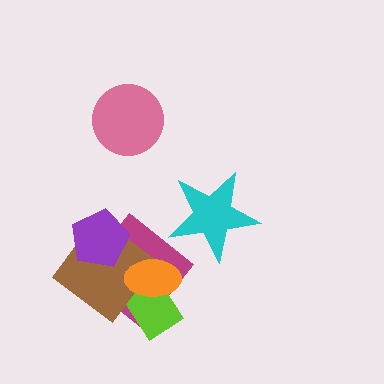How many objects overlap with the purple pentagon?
2 objects overlap with the purple pentagon.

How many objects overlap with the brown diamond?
4 objects overlap with the brown diamond.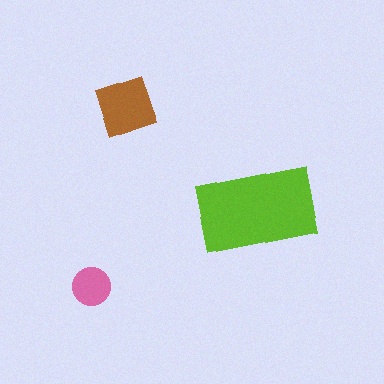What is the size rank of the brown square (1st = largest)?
2nd.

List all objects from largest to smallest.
The lime rectangle, the brown square, the pink circle.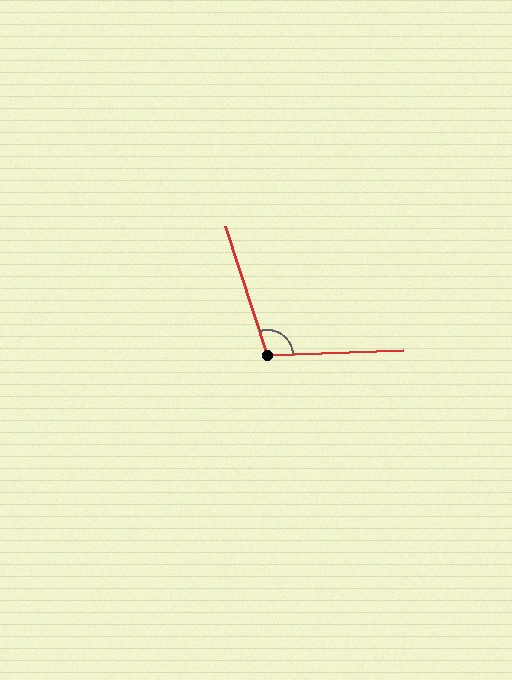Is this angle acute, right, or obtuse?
It is obtuse.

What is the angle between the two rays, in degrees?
Approximately 106 degrees.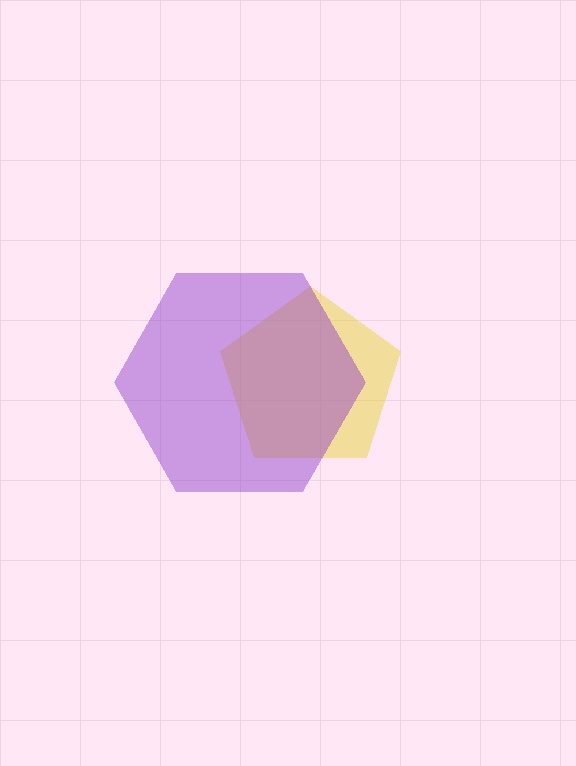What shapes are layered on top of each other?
The layered shapes are: a yellow pentagon, a purple hexagon.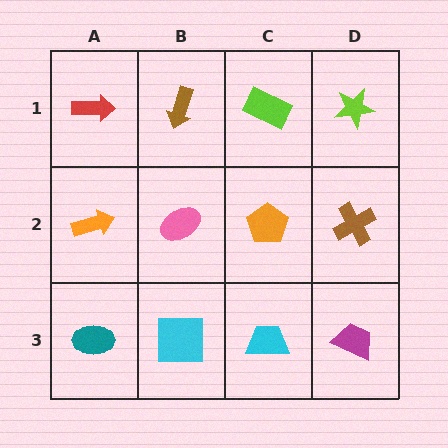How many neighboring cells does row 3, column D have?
2.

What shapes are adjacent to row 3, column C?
An orange pentagon (row 2, column C), a cyan square (row 3, column B), a magenta trapezoid (row 3, column D).